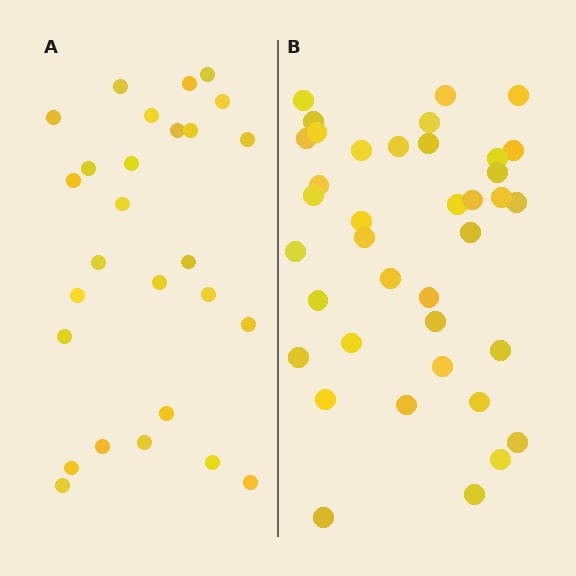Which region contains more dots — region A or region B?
Region B (the right region) has more dots.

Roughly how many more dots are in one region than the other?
Region B has roughly 12 or so more dots than region A.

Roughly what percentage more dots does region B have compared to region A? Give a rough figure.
About 40% more.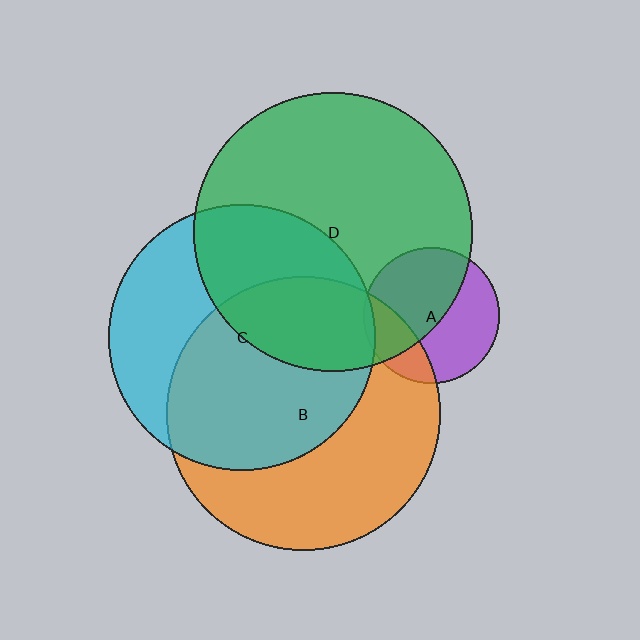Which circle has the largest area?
Circle D (green).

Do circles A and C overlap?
Yes.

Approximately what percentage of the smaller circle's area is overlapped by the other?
Approximately 5%.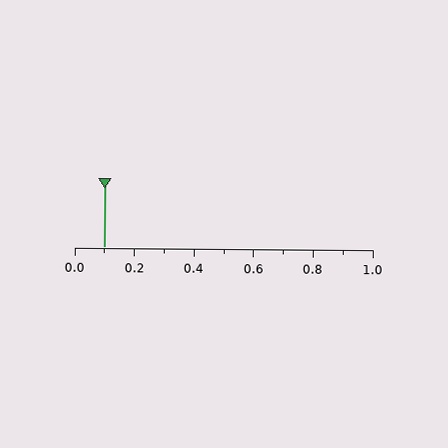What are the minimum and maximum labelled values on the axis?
The axis runs from 0.0 to 1.0.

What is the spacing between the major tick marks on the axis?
The major ticks are spaced 0.2 apart.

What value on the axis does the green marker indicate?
The marker indicates approximately 0.1.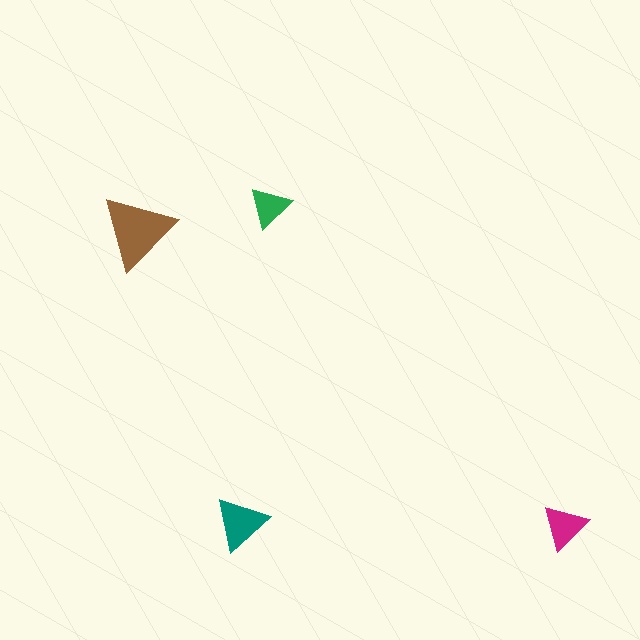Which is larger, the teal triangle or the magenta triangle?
The teal one.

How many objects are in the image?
There are 4 objects in the image.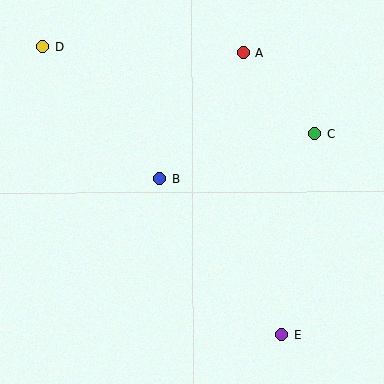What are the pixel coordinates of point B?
Point B is at (160, 179).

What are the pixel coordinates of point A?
Point A is at (244, 52).